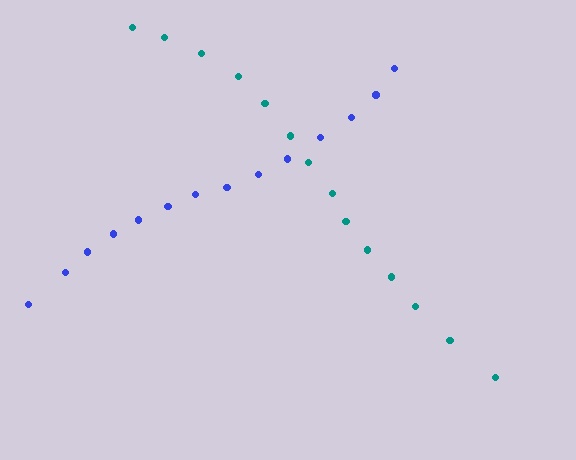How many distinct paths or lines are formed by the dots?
There are 2 distinct paths.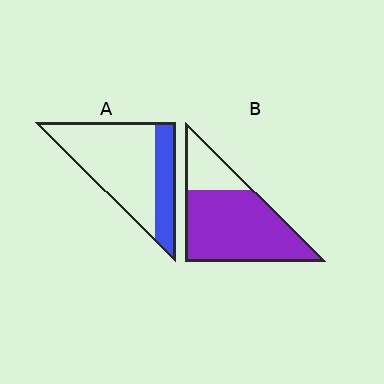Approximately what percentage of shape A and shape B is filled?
A is approximately 25% and B is approximately 75%.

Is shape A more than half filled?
No.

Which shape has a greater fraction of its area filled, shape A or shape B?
Shape B.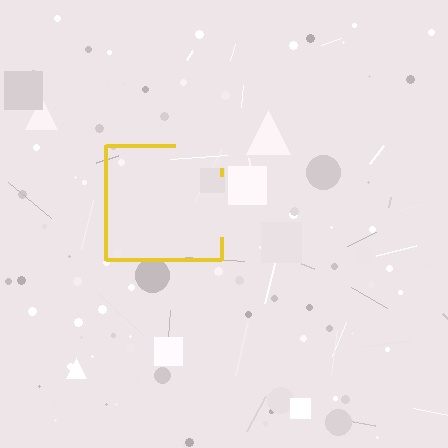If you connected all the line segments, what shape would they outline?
They would outline a square.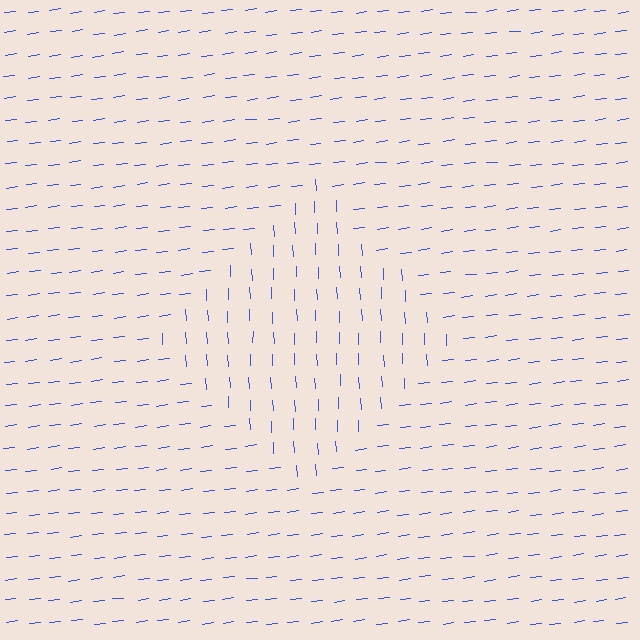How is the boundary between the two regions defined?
The boundary is defined purely by a change in line orientation (approximately 85 degrees difference). All lines are the same color and thickness.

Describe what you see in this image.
The image is filled with small blue line segments. A diamond region in the image has lines oriented differently from the surrounding lines, creating a visible texture boundary.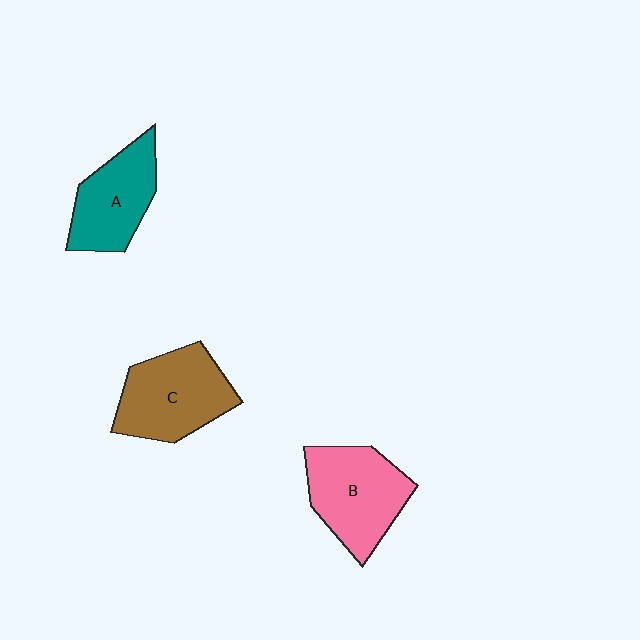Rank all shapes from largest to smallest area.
From largest to smallest: C (brown), B (pink), A (teal).